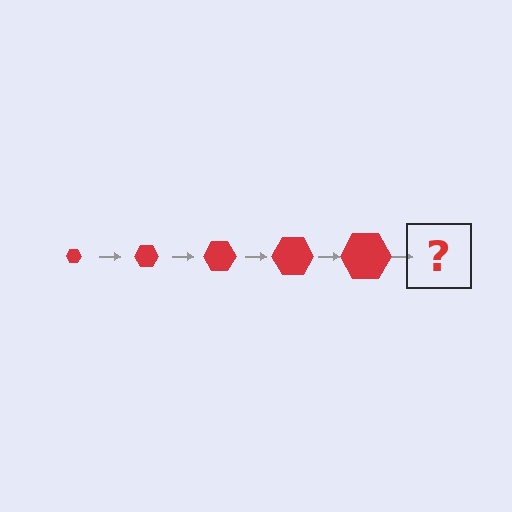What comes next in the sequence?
The next element should be a red hexagon, larger than the previous one.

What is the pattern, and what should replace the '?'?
The pattern is that the hexagon gets progressively larger each step. The '?' should be a red hexagon, larger than the previous one.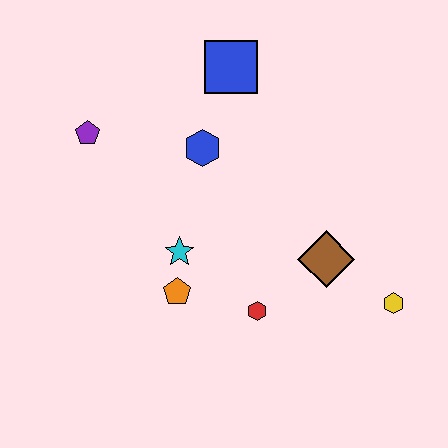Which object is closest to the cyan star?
The orange pentagon is closest to the cyan star.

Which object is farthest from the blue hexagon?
The yellow hexagon is farthest from the blue hexagon.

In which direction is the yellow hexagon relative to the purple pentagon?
The yellow hexagon is to the right of the purple pentagon.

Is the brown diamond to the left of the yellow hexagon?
Yes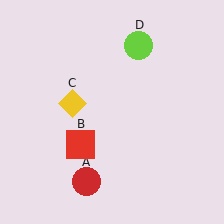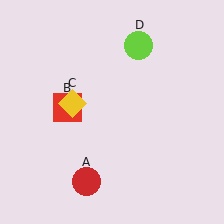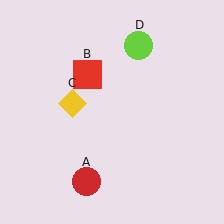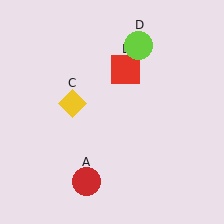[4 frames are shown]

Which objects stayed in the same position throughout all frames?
Red circle (object A) and yellow diamond (object C) and lime circle (object D) remained stationary.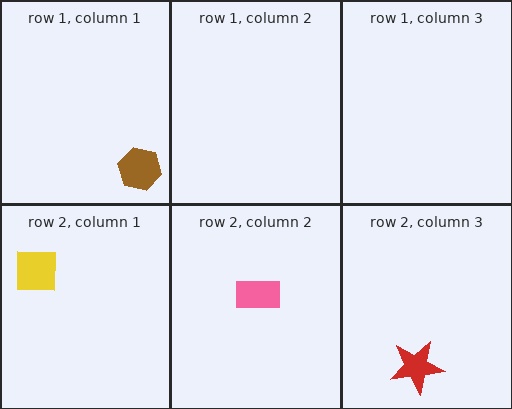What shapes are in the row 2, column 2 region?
The pink rectangle.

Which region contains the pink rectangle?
The row 2, column 2 region.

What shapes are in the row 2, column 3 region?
The red star.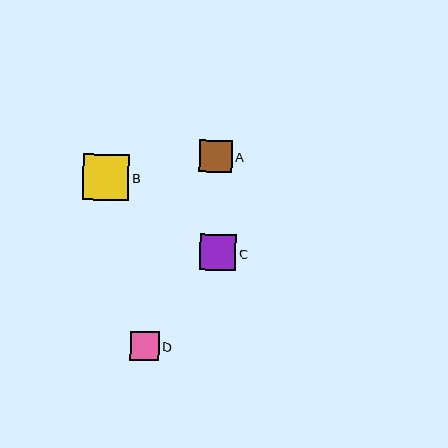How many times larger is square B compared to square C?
Square B is approximately 1.3 times the size of square C.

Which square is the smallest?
Square D is the smallest with a size of approximately 29 pixels.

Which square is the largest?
Square B is the largest with a size of approximately 46 pixels.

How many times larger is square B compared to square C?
Square B is approximately 1.3 times the size of square C.